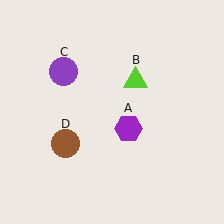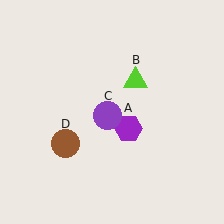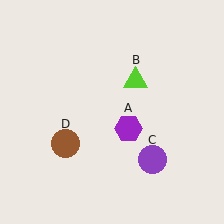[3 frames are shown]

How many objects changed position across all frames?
1 object changed position: purple circle (object C).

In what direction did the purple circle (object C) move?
The purple circle (object C) moved down and to the right.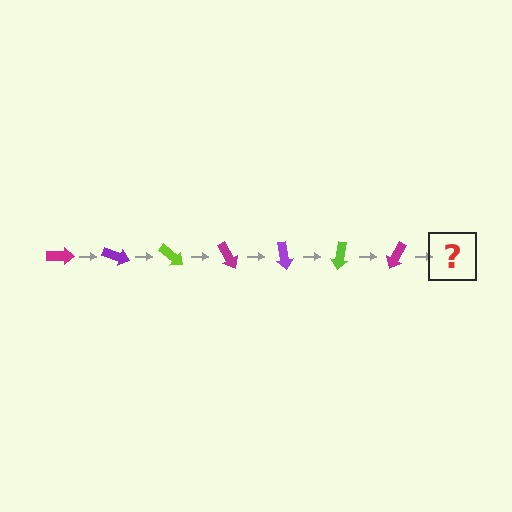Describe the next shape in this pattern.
It should be a purple arrow, rotated 140 degrees from the start.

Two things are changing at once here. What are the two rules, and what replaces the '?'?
The two rules are that it rotates 20 degrees each step and the color cycles through magenta, purple, and lime. The '?' should be a purple arrow, rotated 140 degrees from the start.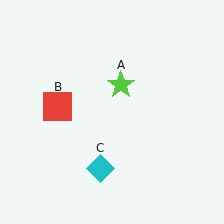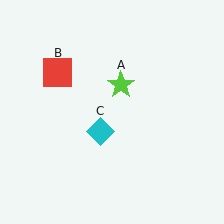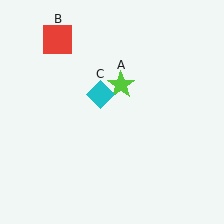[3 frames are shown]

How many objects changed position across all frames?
2 objects changed position: red square (object B), cyan diamond (object C).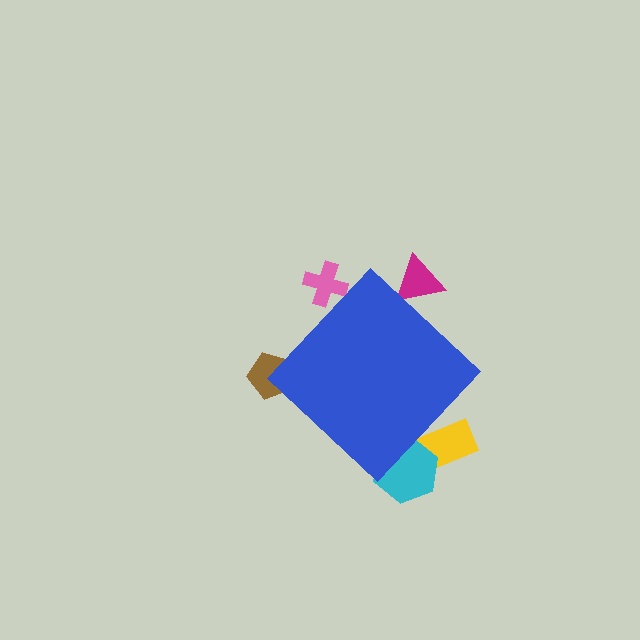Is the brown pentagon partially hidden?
Yes, the brown pentagon is partially hidden behind the blue diamond.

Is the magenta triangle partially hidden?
Yes, the magenta triangle is partially hidden behind the blue diamond.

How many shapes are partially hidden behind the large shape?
5 shapes are partially hidden.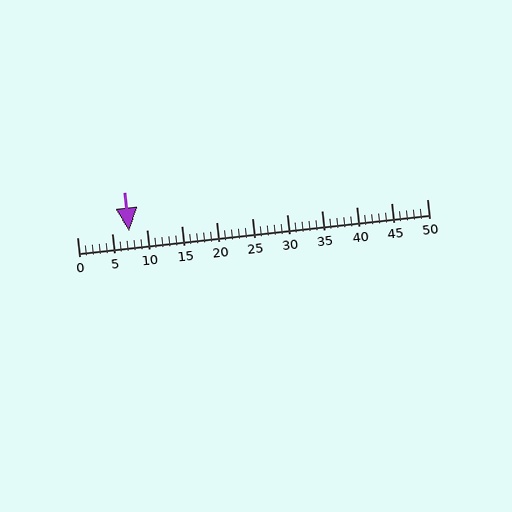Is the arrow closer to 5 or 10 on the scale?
The arrow is closer to 10.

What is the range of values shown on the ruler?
The ruler shows values from 0 to 50.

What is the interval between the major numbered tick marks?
The major tick marks are spaced 5 units apart.